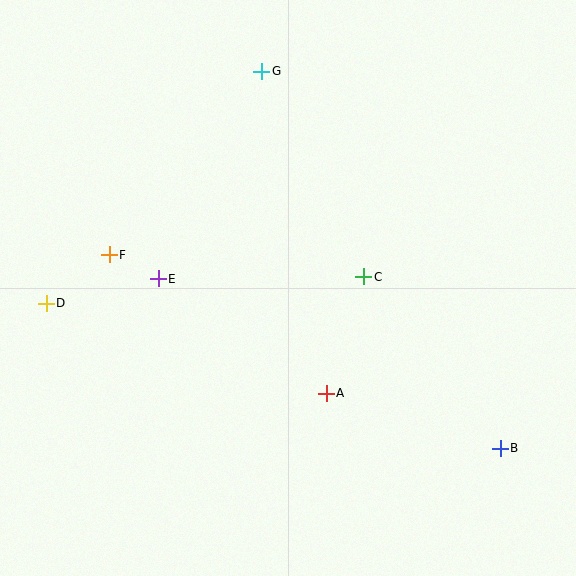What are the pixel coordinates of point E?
Point E is at (158, 279).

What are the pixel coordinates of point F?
Point F is at (109, 255).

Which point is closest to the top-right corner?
Point G is closest to the top-right corner.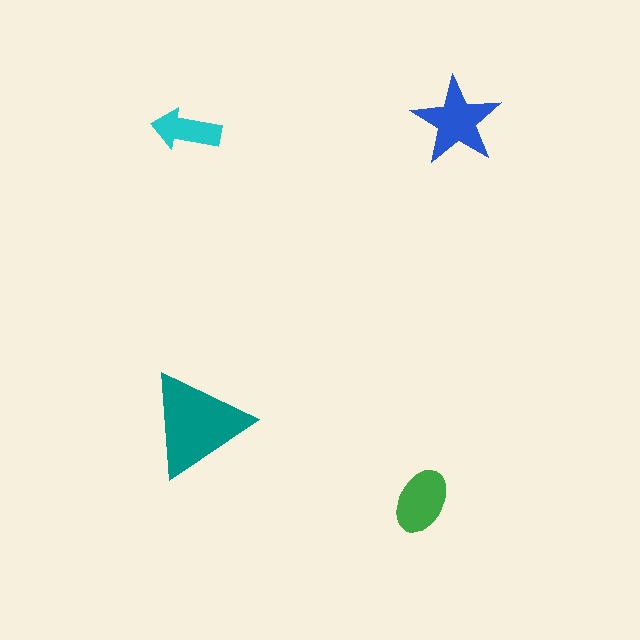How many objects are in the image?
There are 4 objects in the image.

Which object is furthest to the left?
The cyan arrow is leftmost.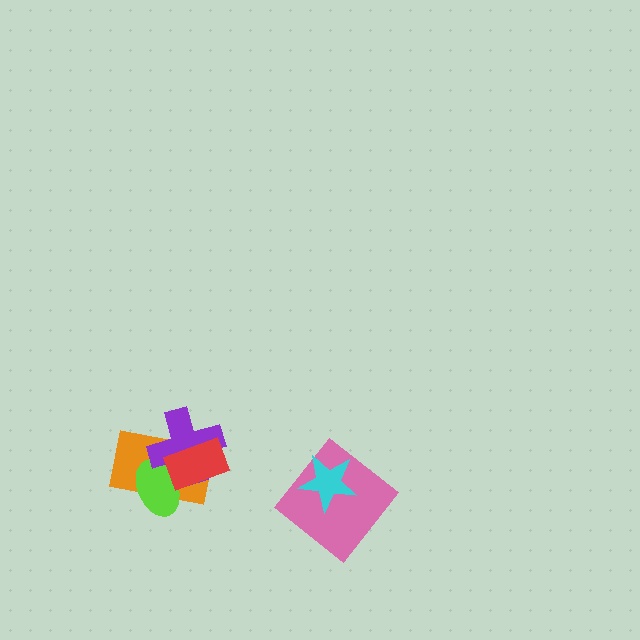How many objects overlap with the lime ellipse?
3 objects overlap with the lime ellipse.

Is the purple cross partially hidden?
Yes, it is partially covered by another shape.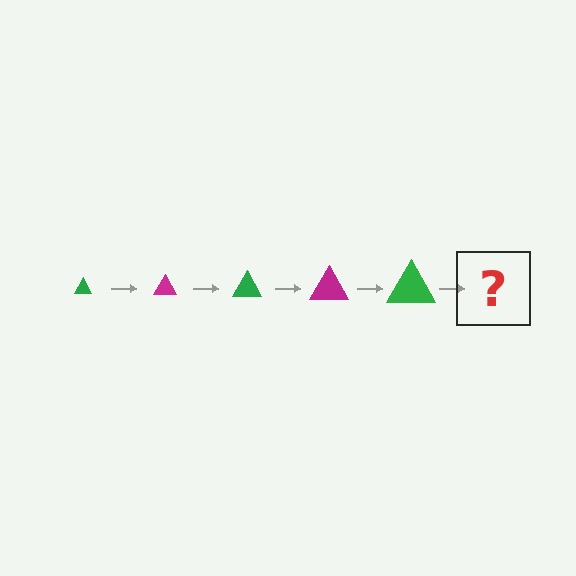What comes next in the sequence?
The next element should be a magenta triangle, larger than the previous one.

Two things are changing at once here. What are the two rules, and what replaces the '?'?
The two rules are that the triangle grows larger each step and the color cycles through green and magenta. The '?' should be a magenta triangle, larger than the previous one.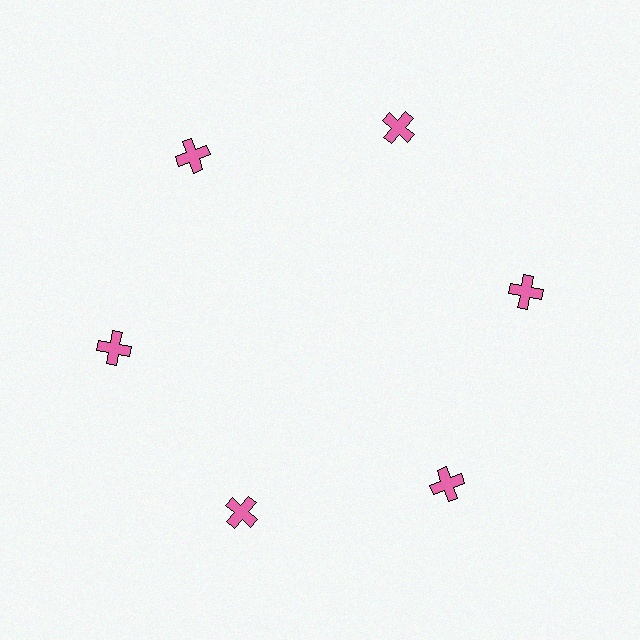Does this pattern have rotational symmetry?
Yes, this pattern has 6-fold rotational symmetry. It looks the same after rotating 60 degrees around the center.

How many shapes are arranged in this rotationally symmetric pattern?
There are 6 shapes, arranged in 6 groups of 1.